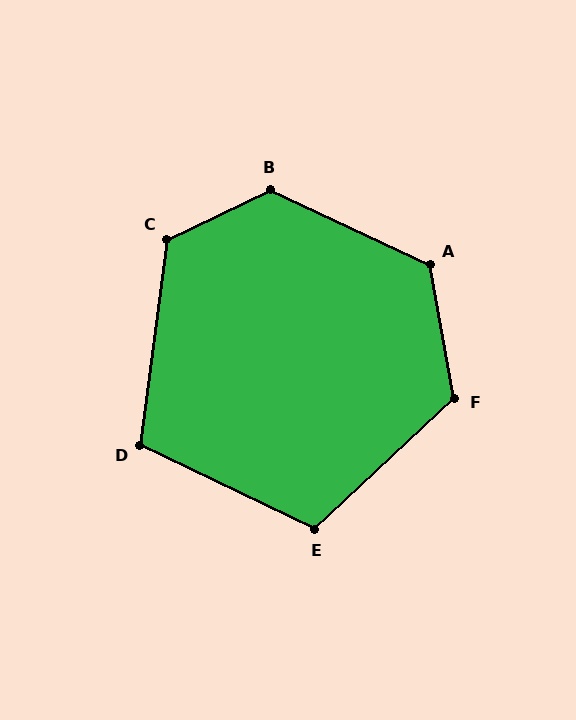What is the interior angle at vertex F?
Approximately 122 degrees (obtuse).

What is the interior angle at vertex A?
Approximately 126 degrees (obtuse).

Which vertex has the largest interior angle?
B, at approximately 129 degrees.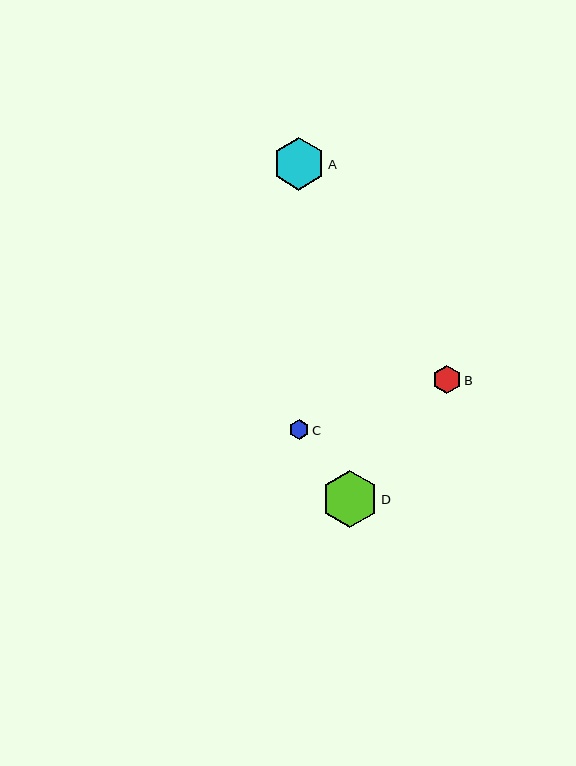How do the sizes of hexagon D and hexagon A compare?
Hexagon D and hexagon A are approximately the same size.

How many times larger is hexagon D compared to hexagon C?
Hexagon D is approximately 2.8 times the size of hexagon C.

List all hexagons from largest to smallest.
From largest to smallest: D, A, B, C.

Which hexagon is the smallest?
Hexagon C is the smallest with a size of approximately 20 pixels.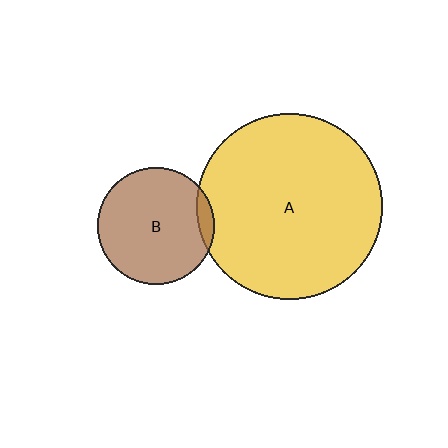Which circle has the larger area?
Circle A (yellow).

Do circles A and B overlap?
Yes.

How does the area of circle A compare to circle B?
Approximately 2.5 times.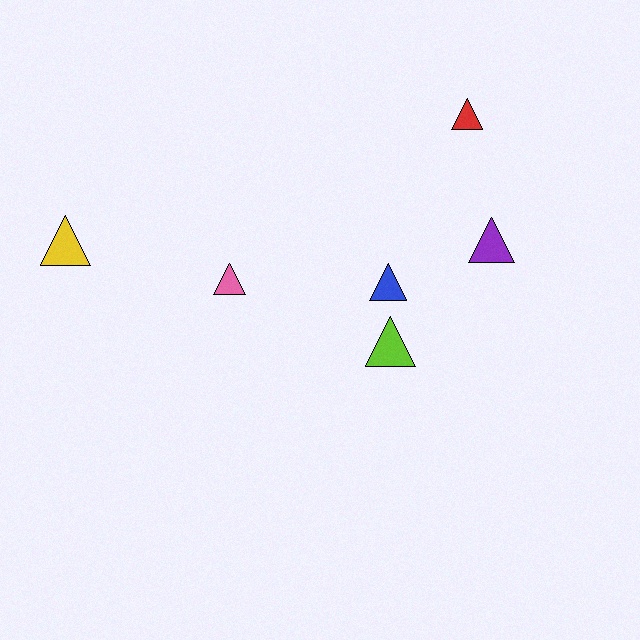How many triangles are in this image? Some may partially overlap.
There are 6 triangles.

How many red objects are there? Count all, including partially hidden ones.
There is 1 red object.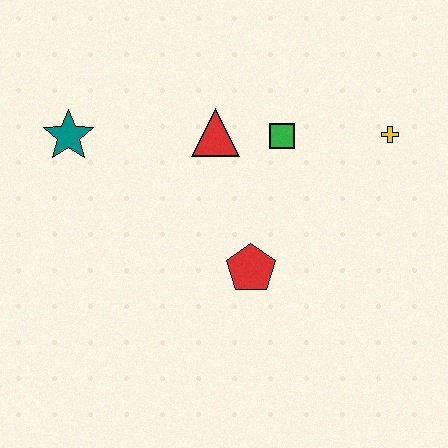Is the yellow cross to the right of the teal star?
Yes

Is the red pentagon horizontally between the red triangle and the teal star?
No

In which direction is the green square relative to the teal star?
The green square is to the right of the teal star.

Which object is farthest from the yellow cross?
The teal star is farthest from the yellow cross.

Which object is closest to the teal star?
The red triangle is closest to the teal star.